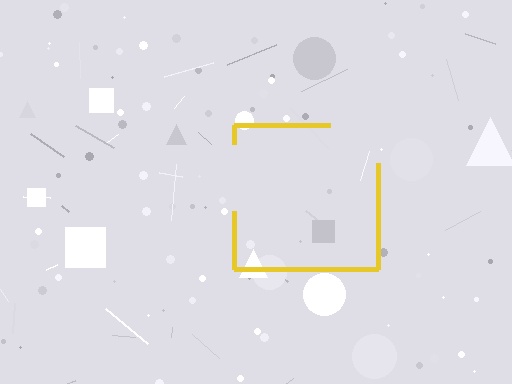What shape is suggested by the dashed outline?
The dashed outline suggests a square.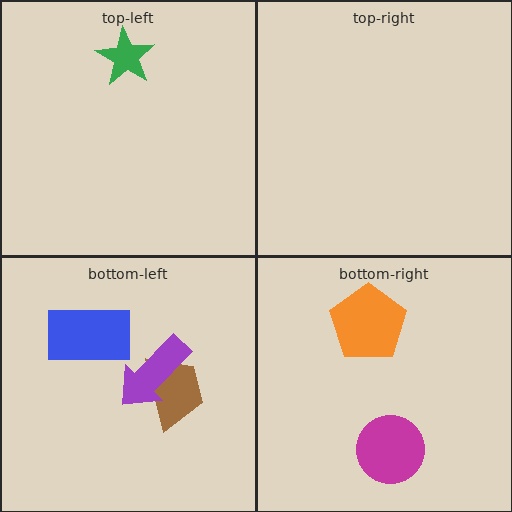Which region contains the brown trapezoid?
The bottom-left region.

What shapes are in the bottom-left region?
The brown trapezoid, the blue rectangle, the purple arrow.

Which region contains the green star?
The top-left region.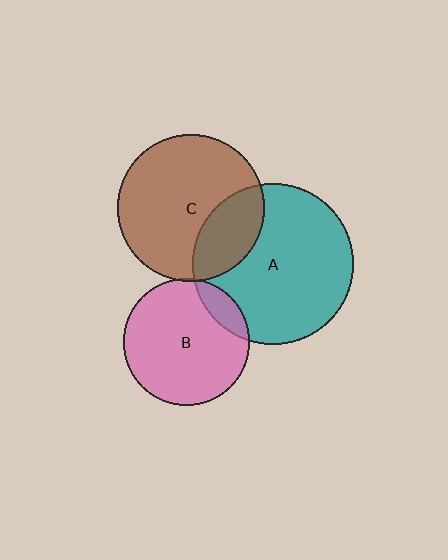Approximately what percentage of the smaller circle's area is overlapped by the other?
Approximately 25%.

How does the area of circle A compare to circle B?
Approximately 1.6 times.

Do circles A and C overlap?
Yes.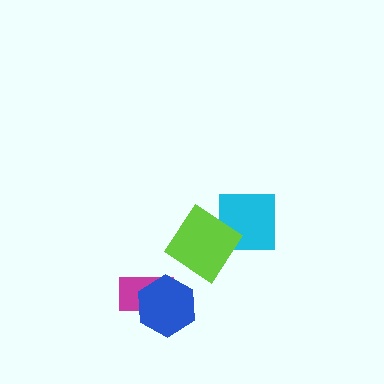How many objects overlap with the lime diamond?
1 object overlaps with the lime diamond.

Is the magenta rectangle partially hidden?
Yes, it is partially covered by another shape.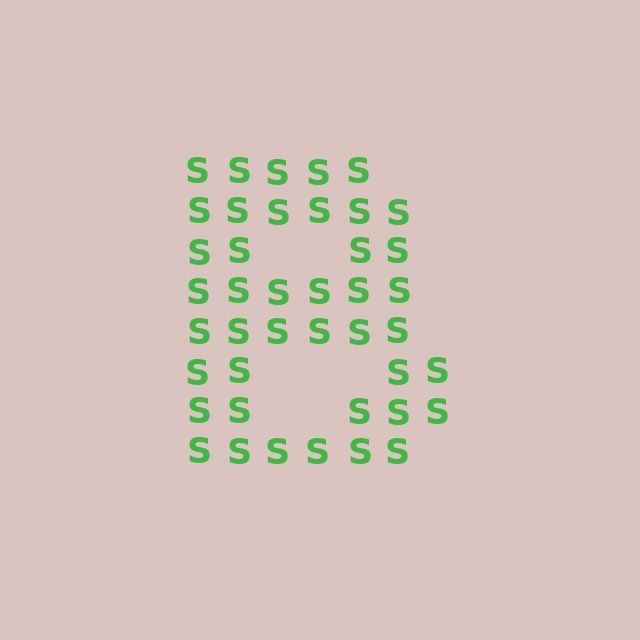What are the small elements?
The small elements are letter S's.